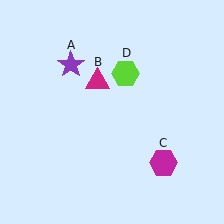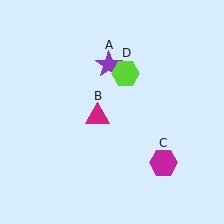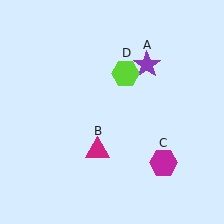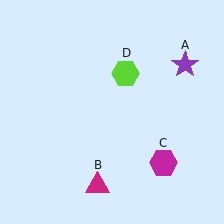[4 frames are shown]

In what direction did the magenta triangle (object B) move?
The magenta triangle (object B) moved down.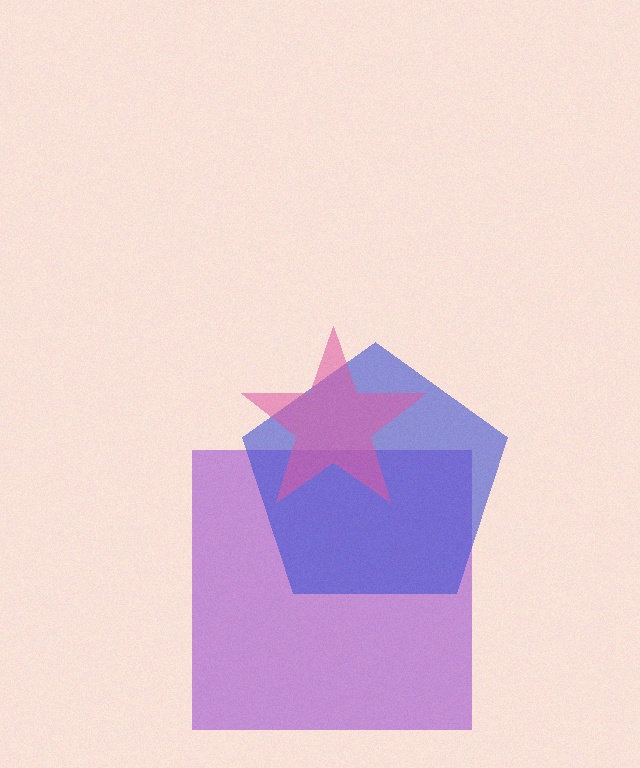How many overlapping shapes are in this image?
There are 3 overlapping shapes in the image.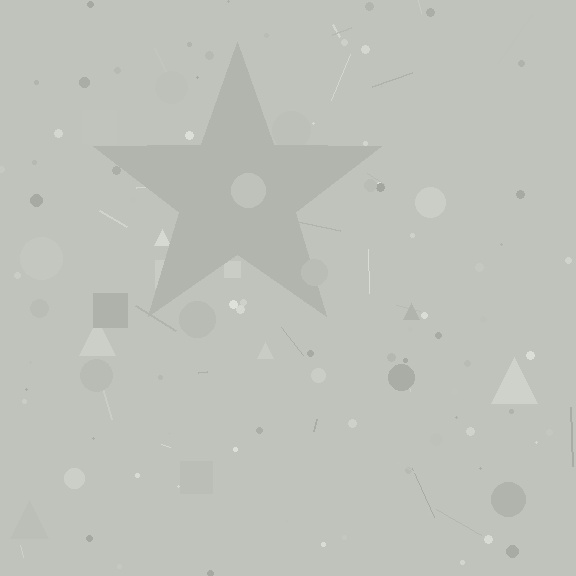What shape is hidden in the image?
A star is hidden in the image.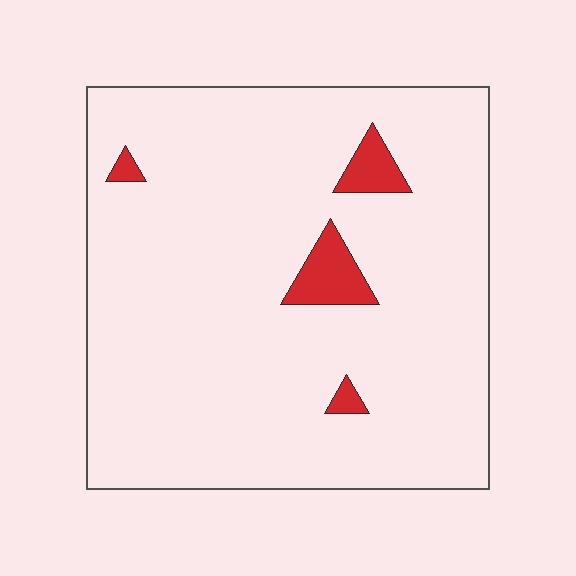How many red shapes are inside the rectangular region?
4.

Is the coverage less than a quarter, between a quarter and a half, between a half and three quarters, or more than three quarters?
Less than a quarter.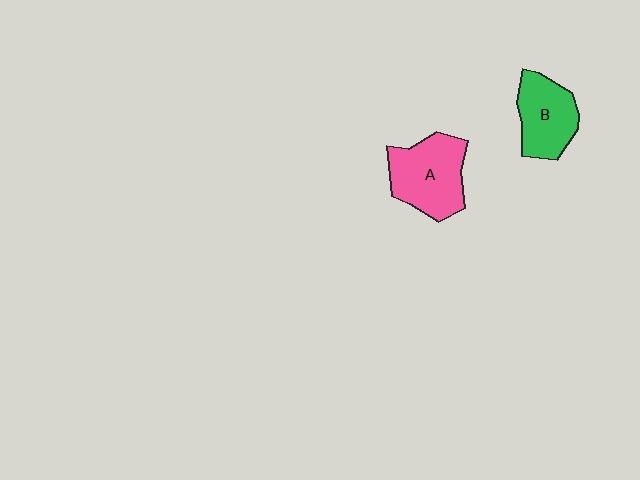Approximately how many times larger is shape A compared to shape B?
Approximately 1.2 times.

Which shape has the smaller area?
Shape B (green).